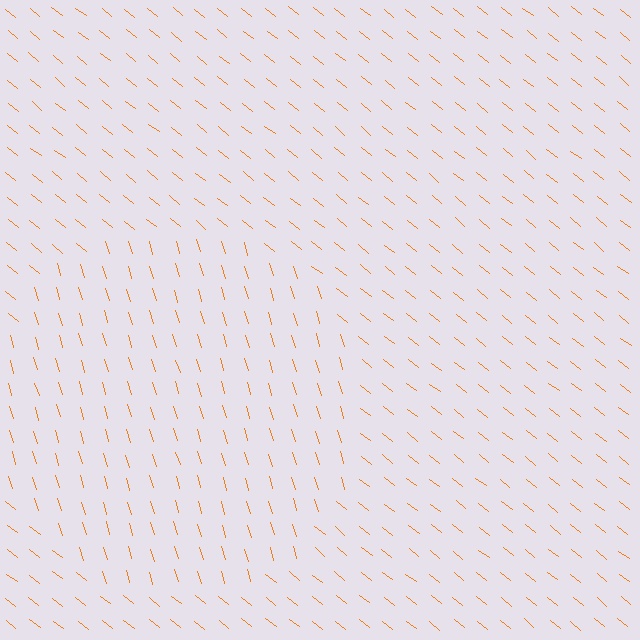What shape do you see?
I see a circle.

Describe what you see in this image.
The image is filled with small orange line segments. A circle region in the image has lines oriented differently from the surrounding lines, creating a visible texture boundary.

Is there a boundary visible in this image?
Yes, there is a texture boundary formed by a change in line orientation.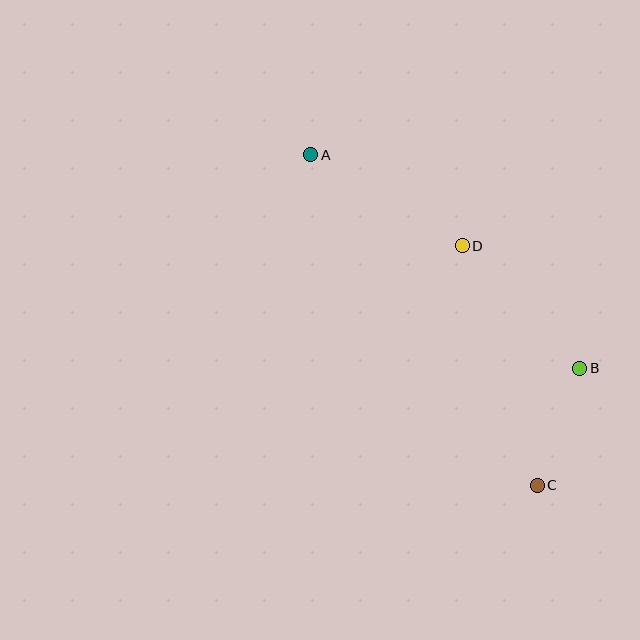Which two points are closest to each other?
Points B and C are closest to each other.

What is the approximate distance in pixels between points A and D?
The distance between A and D is approximately 177 pixels.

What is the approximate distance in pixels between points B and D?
The distance between B and D is approximately 170 pixels.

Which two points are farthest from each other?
Points A and C are farthest from each other.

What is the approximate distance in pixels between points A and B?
The distance between A and B is approximately 343 pixels.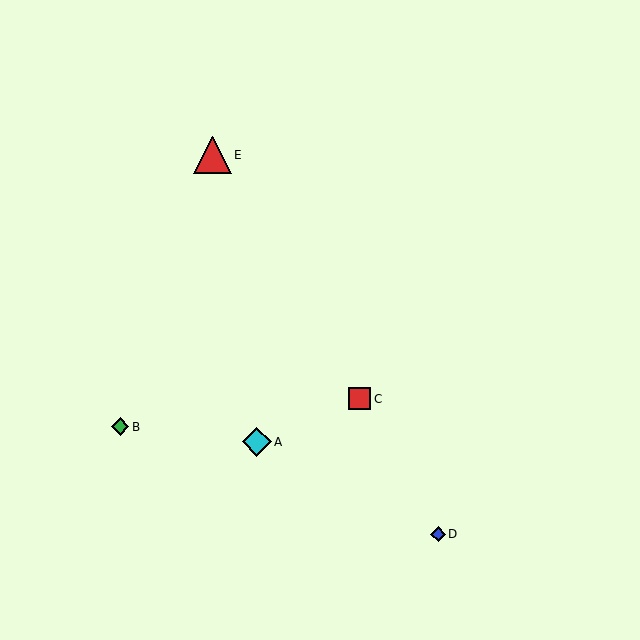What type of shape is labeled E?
Shape E is a red triangle.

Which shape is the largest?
The red triangle (labeled E) is the largest.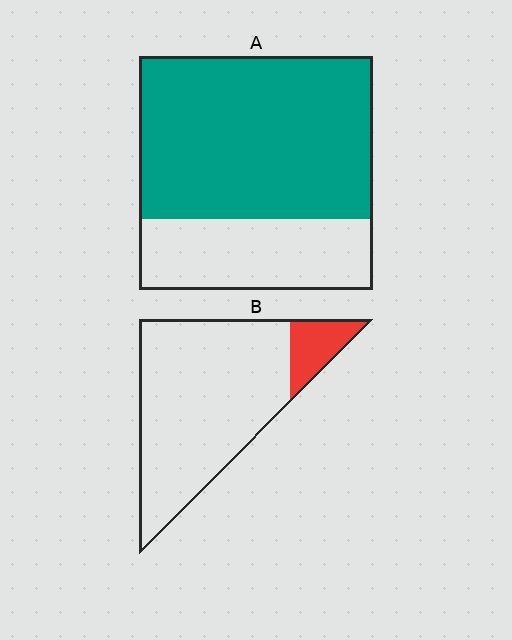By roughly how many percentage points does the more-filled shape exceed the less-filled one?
By roughly 55 percentage points (A over B).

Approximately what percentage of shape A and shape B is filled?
A is approximately 70% and B is approximately 15%.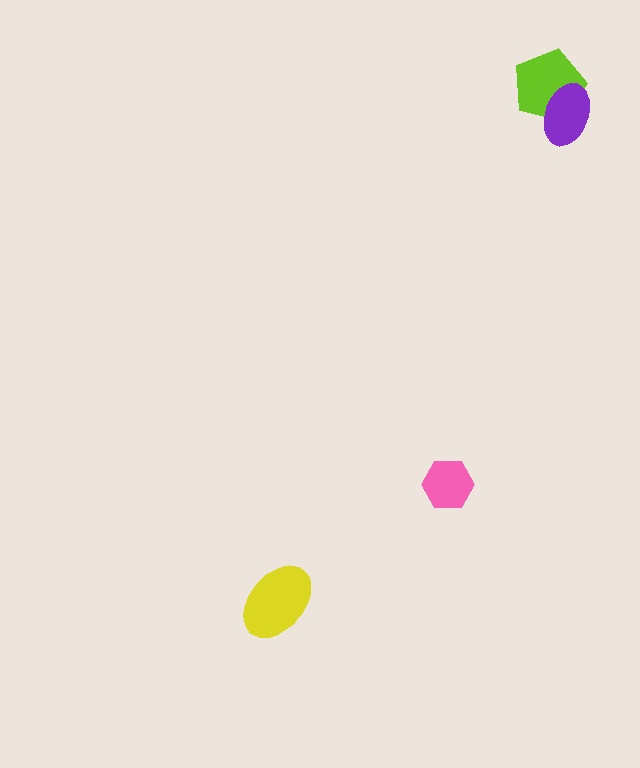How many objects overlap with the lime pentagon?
1 object overlaps with the lime pentagon.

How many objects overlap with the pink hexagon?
0 objects overlap with the pink hexagon.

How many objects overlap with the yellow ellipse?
0 objects overlap with the yellow ellipse.